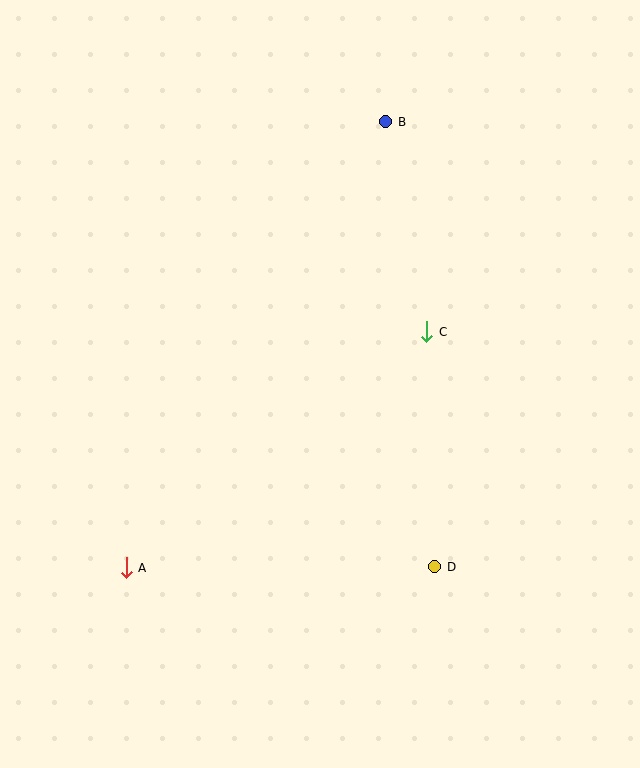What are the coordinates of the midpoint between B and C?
The midpoint between B and C is at (406, 227).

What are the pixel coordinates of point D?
Point D is at (435, 567).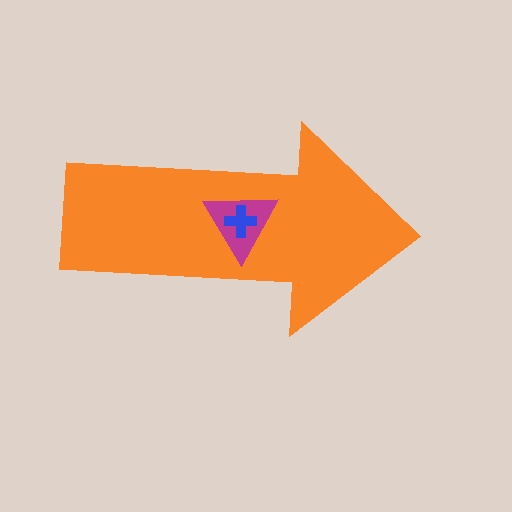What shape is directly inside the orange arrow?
The magenta triangle.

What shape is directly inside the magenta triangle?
The blue cross.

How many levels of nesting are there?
3.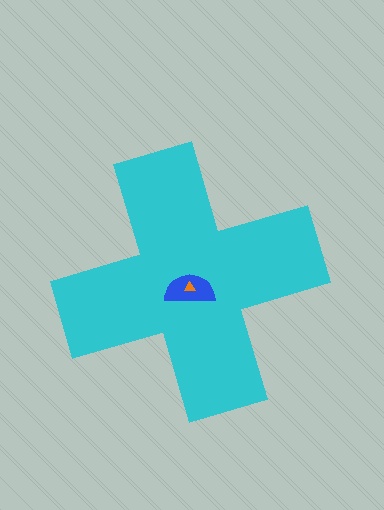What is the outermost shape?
The cyan cross.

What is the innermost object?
The orange triangle.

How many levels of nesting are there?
3.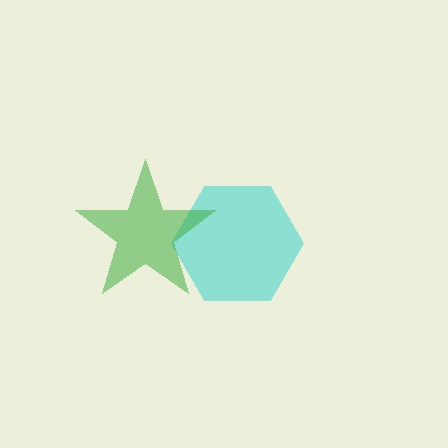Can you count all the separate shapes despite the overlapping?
Yes, there are 2 separate shapes.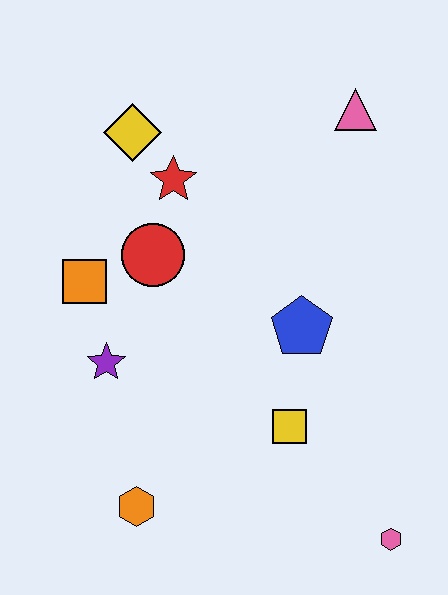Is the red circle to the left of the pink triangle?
Yes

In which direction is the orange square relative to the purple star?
The orange square is above the purple star.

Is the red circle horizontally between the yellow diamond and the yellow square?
Yes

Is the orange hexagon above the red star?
No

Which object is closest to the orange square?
The red circle is closest to the orange square.